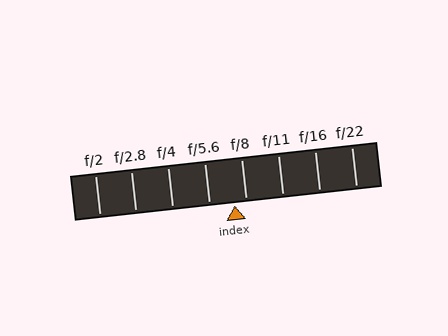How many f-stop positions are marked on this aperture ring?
There are 8 f-stop positions marked.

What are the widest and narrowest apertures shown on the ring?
The widest aperture shown is f/2 and the narrowest is f/22.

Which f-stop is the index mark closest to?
The index mark is closest to f/8.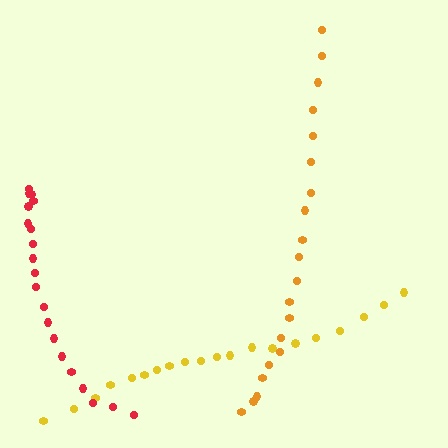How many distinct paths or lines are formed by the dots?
There are 3 distinct paths.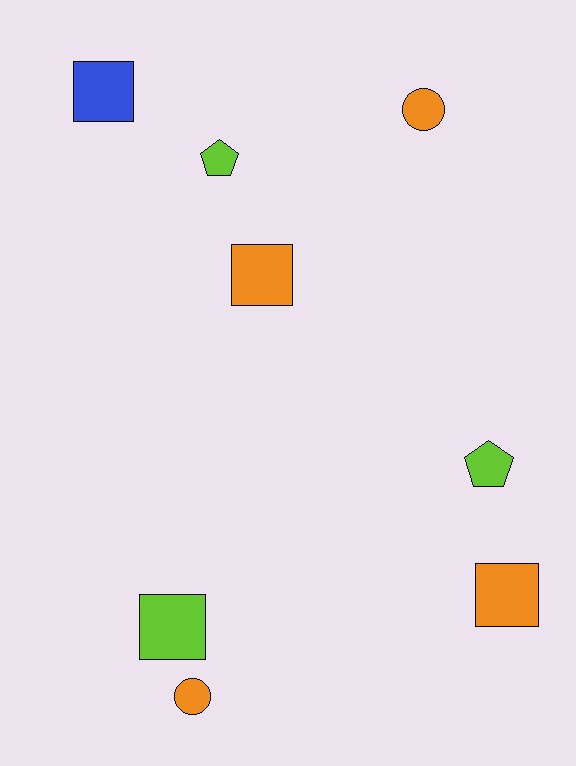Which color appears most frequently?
Orange, with 4 objects.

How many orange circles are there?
There are 2 orange circles.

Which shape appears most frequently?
Square, with 4 objects.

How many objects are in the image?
There are 8 objects.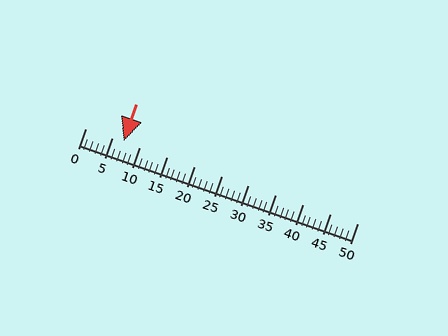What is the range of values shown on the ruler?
The ruler shows values from 0 to 50.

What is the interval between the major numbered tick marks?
The major tick marks are spaced 5 units apart.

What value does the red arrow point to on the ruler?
The red arrow points to approximately 7.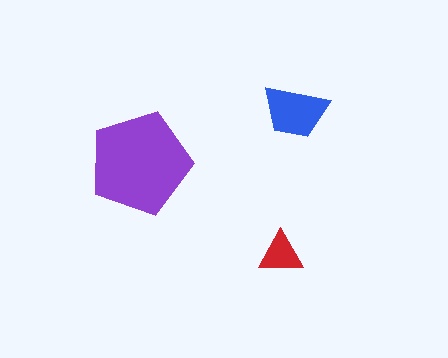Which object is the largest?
The purple pentagon.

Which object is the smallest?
The red triangle.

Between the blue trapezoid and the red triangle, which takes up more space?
The blue trapezoid.